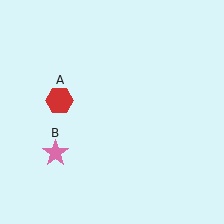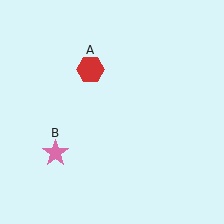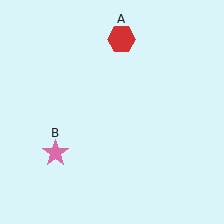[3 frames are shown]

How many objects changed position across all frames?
1 object changed position: red hexagon (object A).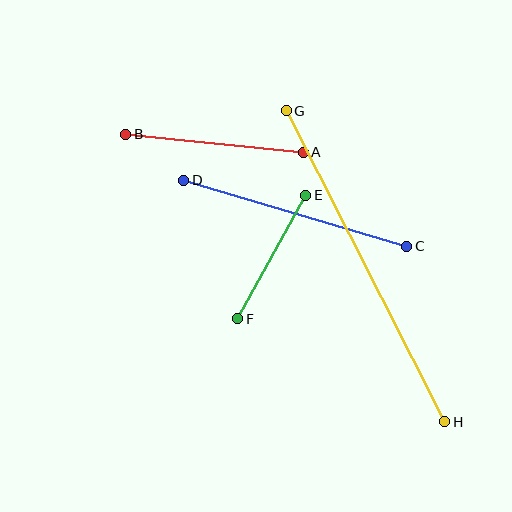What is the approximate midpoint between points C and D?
The midpoint is at approximately (295, 213) pixels.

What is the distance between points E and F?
The distance is approximately 141 pixels.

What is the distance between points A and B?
The distance is approximately 179 pixels.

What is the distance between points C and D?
The distance is approximately 232 pixels.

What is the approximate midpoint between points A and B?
The midpoint is at approximately (215, 143) pixels.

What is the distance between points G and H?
The distance is approximately 349 pixels.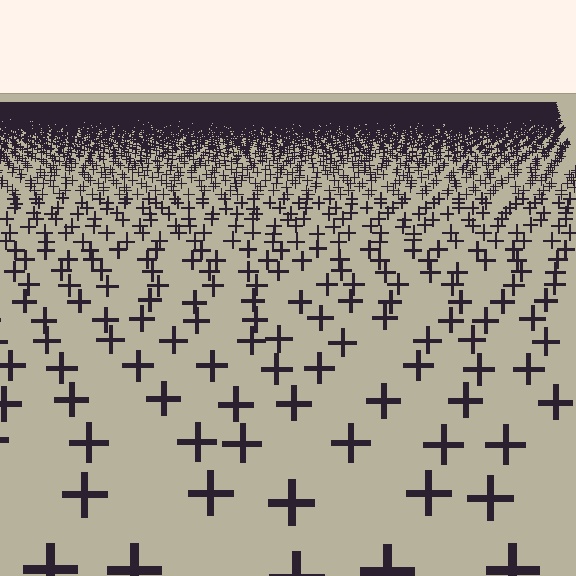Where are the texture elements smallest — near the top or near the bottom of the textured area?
Near the top.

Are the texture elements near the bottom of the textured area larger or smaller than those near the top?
Larger. Near the bottom, elements are closer to the viewer and appear at a bigger on-screen size.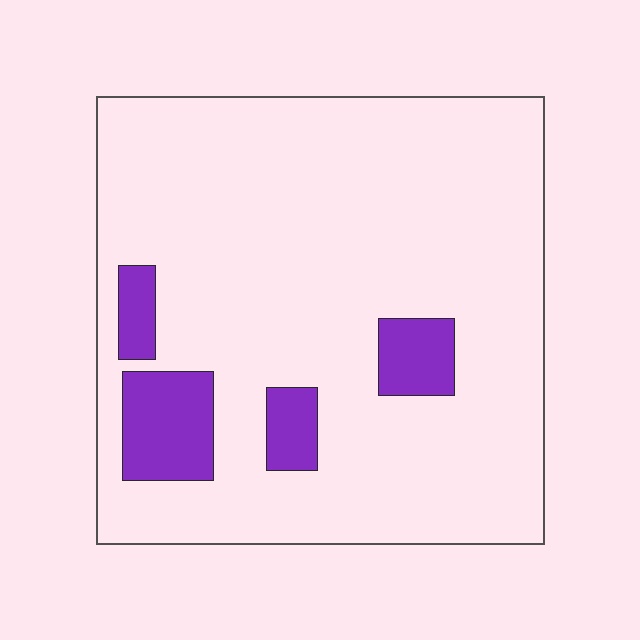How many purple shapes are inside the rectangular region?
4.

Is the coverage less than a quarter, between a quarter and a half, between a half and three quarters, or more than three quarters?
Less than a quarter.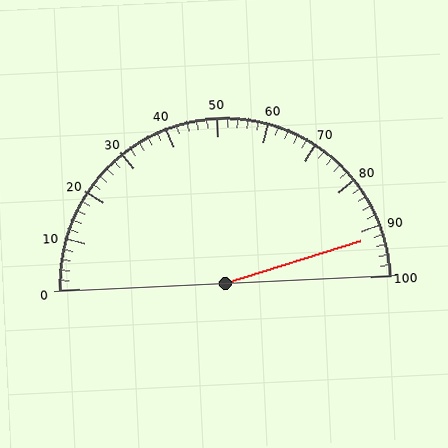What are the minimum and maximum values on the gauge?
The gauge ranges from 0 to 100.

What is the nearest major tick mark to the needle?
The nearest major tick mark is 90.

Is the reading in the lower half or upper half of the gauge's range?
The reading is in the upper half of the range (0 to 100).